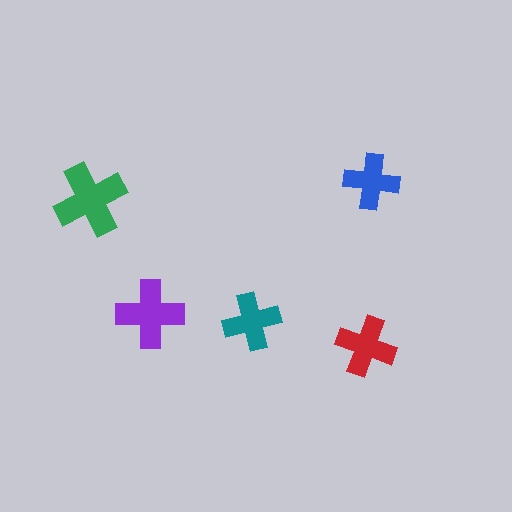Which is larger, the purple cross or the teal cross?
The purple one.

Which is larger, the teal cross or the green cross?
The green one.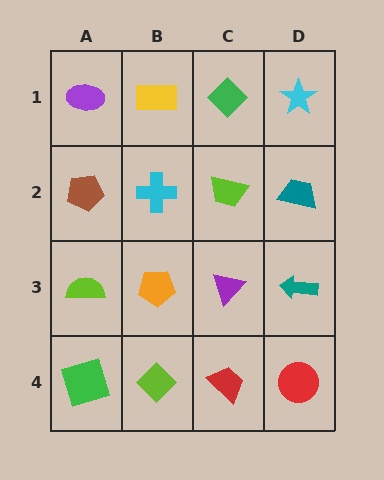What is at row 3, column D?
A teal arrow.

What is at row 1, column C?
A green diamond.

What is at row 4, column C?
A red trapezoid.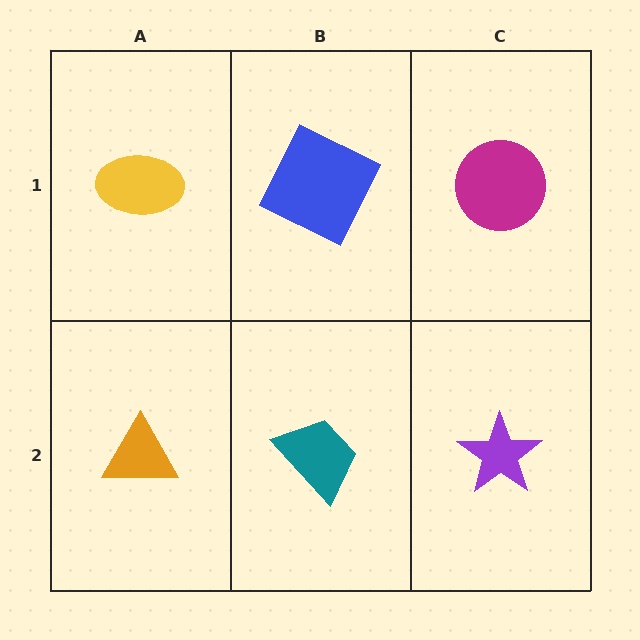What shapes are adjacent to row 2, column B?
A blue square (row 1, column B), an orange triangle (row 2, column A), a purple star (row 2, column C).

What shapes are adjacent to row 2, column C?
A magenta circle (row 1, column C), a teal trapezoid (row 2, column B).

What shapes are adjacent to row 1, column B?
A teal trapezoid (row 2, column B), a yellow ellipse (row 1, column A), a magenta circle (row 1, column C).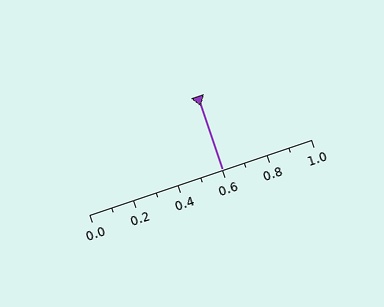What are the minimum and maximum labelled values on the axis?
The axis runs from 0.0 to 1.0.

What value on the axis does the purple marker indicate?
The marker indicates approximately 0.6.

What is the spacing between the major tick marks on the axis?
The major ticks are spaced 0.2 apart.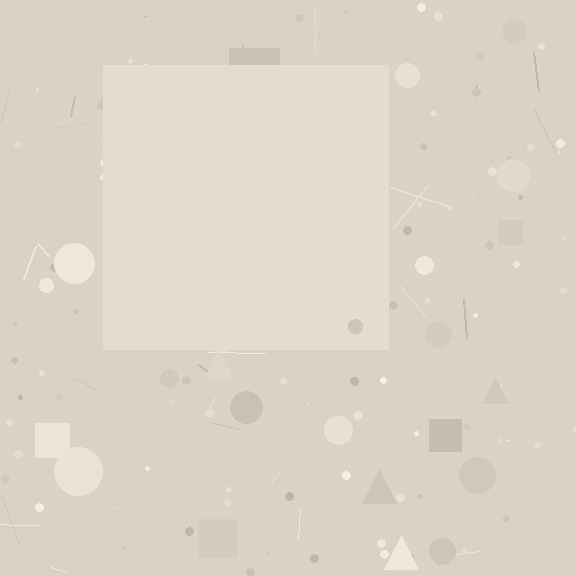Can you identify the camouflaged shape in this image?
The camouflaged shape is a square.